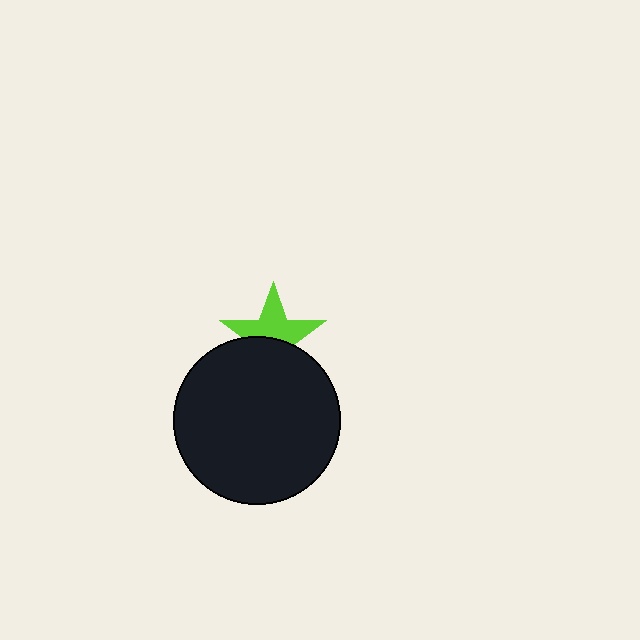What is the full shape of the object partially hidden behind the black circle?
The partially hidden object is a lime star.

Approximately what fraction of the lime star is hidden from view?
Roughly 44% of the lime star is hidden behind the black circle.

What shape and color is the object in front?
The object in front is a black circle.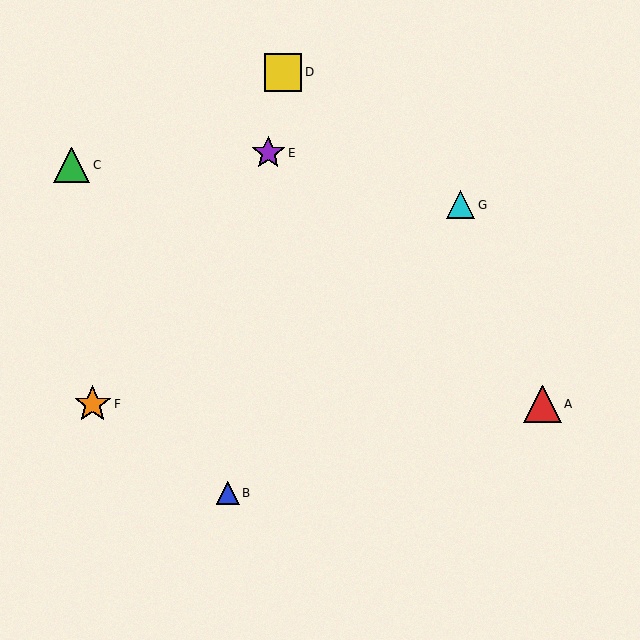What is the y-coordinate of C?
Object C is at y≈165.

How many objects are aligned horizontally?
2 objects (A, F) are aligned horizontally.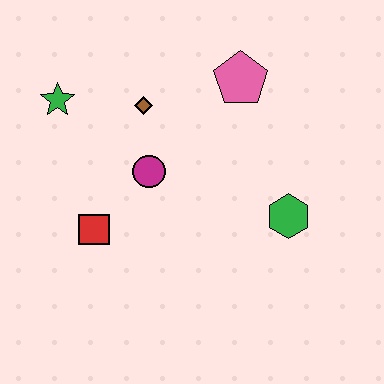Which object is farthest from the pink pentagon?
The red square is farthest from the pink pentagon.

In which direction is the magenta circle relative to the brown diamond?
The magenta circle is below the brown diamond.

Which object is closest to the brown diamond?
The magenta circle is closest to the brown diamond.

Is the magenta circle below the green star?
Yes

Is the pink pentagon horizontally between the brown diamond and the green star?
No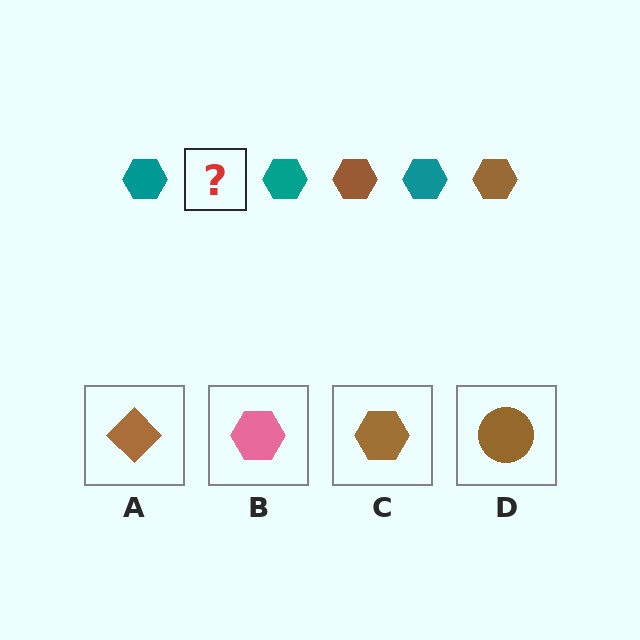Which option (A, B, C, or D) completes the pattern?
C.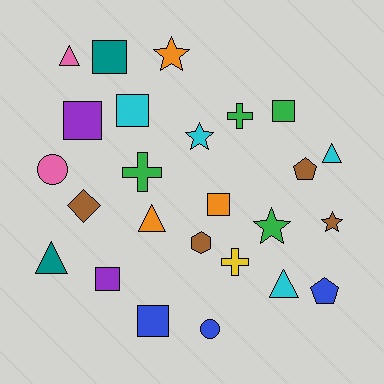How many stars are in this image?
There are 4 stars.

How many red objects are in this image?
There are no red objects.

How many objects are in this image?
There are 25 objects.